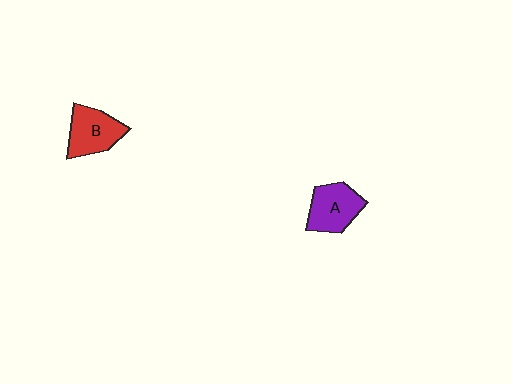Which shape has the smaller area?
Shape A (purple).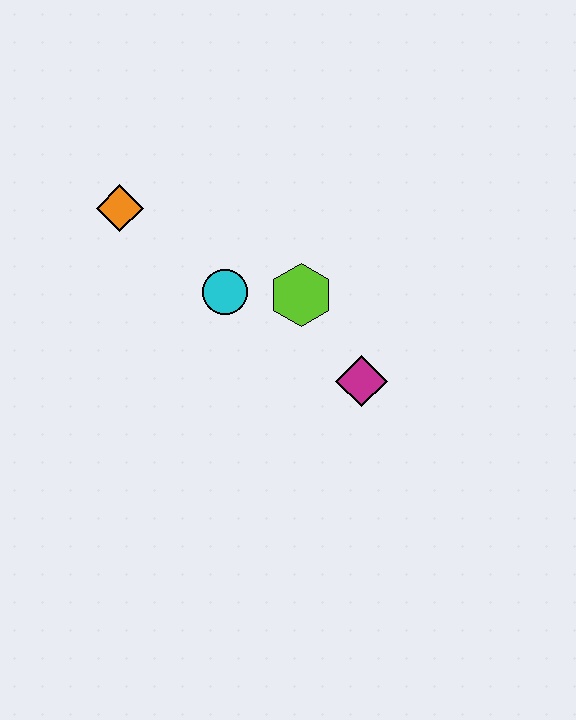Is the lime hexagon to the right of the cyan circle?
Yes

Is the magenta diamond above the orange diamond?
No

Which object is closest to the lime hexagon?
The cyan circle is closest to the lime hexagon.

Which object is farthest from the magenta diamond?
The orange diamond is farthest from the magenta diamond.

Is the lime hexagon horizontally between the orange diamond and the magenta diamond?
Yes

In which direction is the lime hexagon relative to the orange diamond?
The lime hexagon is to the right of the orange diamond.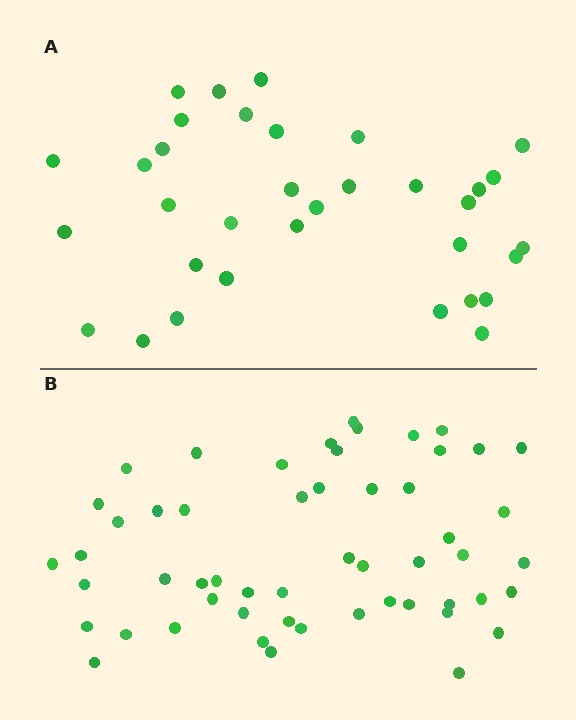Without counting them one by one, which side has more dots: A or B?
Region B (the bottom region) has more dots.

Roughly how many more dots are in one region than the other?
Region B has approximately 20 more dots than region A.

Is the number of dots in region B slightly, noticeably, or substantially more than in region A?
Region B has substantially more. The ratio is roughly 1.6 to 1.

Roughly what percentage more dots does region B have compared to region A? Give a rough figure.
About 60% more.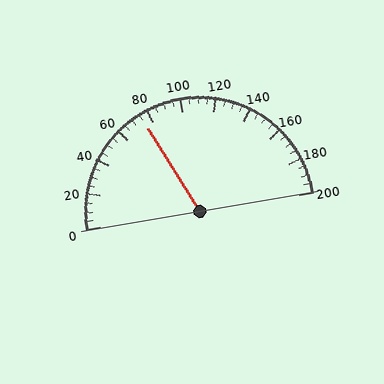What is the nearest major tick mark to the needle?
The nearest major tick mark is 80.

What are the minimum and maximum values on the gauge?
The gauge ranges from 0 to 200.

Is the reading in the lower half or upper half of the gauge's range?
The reading is in the lower half of the range (0 to 200).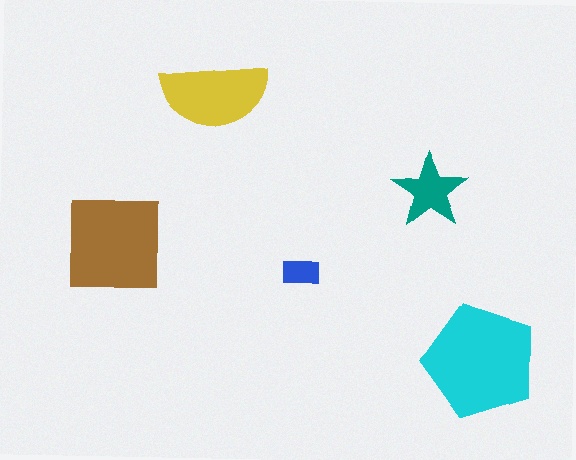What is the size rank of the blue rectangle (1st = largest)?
5th.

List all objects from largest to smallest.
The cyan pentagon, the brown square, the yellow semicircle, the teal star, the blue rectangle.